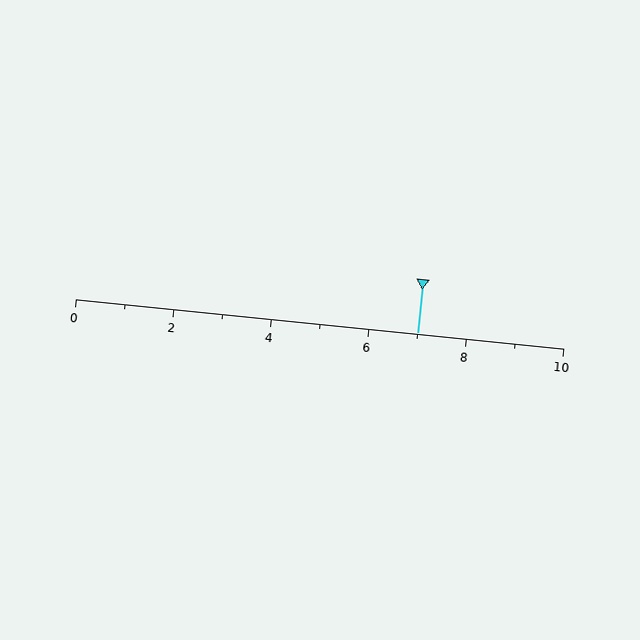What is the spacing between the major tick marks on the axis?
The major ticks are spaced 2 apart.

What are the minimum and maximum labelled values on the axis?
The axis runs from 0 to 10.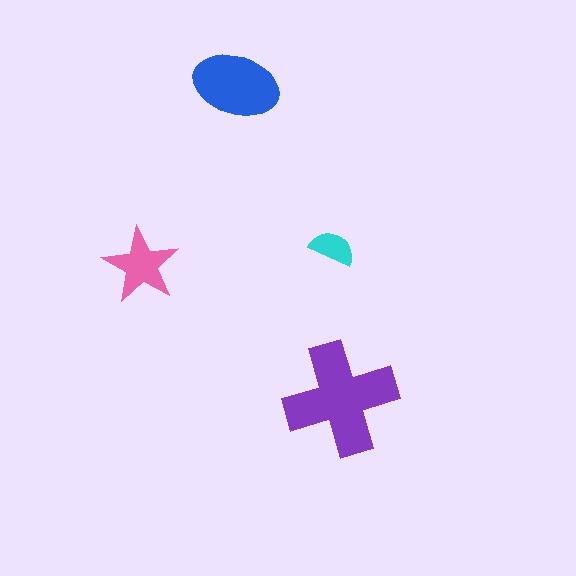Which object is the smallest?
The cyan semicircle.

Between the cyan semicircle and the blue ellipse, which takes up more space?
The blue ellipse.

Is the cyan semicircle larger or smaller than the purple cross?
Smaller.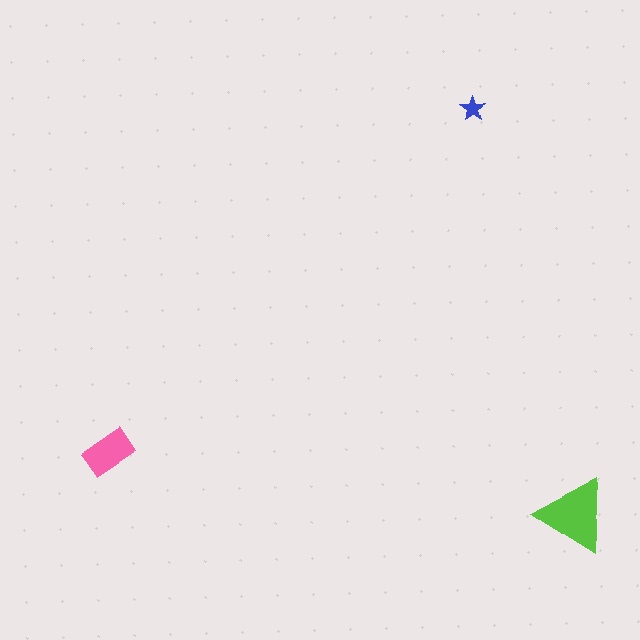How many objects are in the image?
There are 3 objects in the image.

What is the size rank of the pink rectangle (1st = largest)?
2nd.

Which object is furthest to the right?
The lime triangle is rightmost.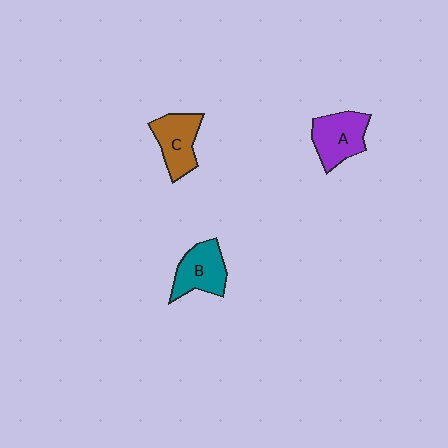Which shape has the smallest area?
Shape C (brown).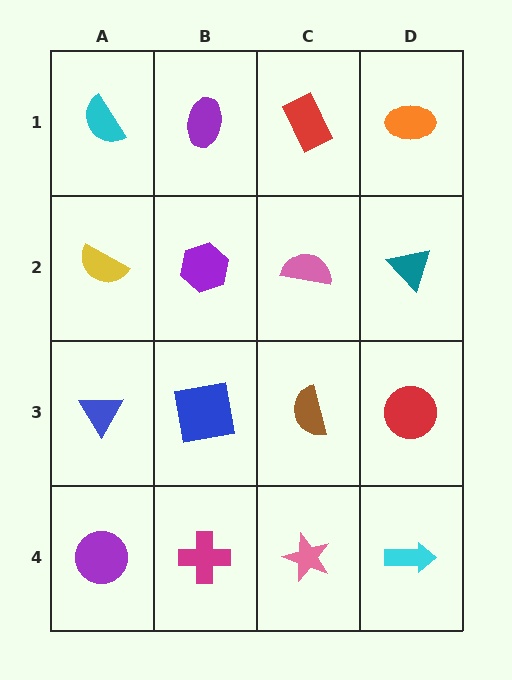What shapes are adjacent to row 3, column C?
A pink semicircle (row 2, column C), a pink star (row 4, column C), a blue square (row 3, column B), a red circle (row 3, column D).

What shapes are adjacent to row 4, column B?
A blue square (row 3, column B), a purple circle (row 4, column A), a pink star (row 4, column C).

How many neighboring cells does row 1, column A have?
2.